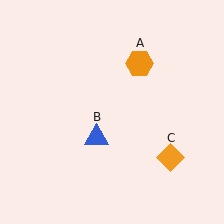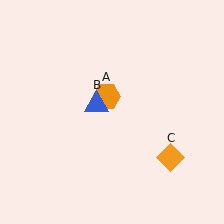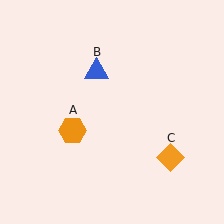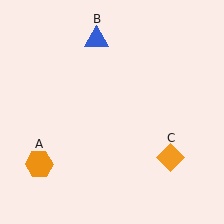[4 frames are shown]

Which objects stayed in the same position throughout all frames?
Orange diamond (object C) remained stationary.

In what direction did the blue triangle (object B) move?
The blue triangle (object B) moved up.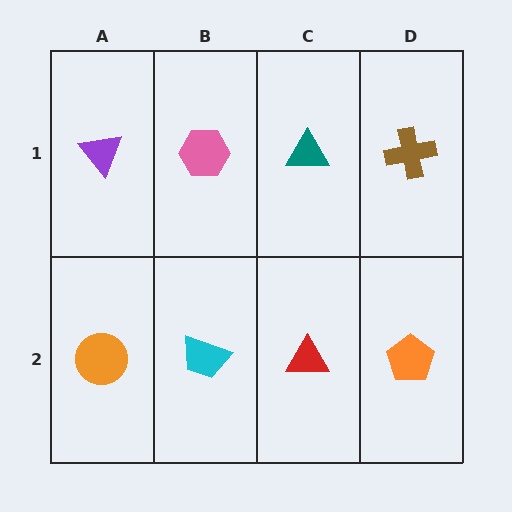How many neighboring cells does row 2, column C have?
3.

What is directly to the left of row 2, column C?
A cyan trapezoid.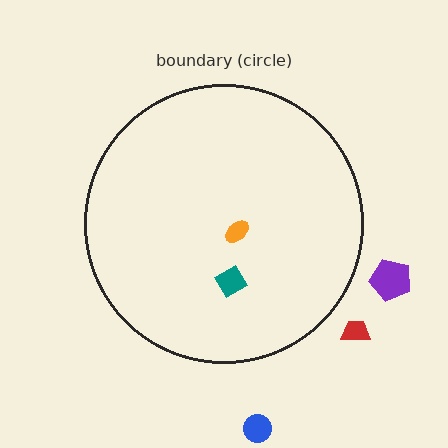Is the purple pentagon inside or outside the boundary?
Outside.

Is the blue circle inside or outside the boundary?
Outside.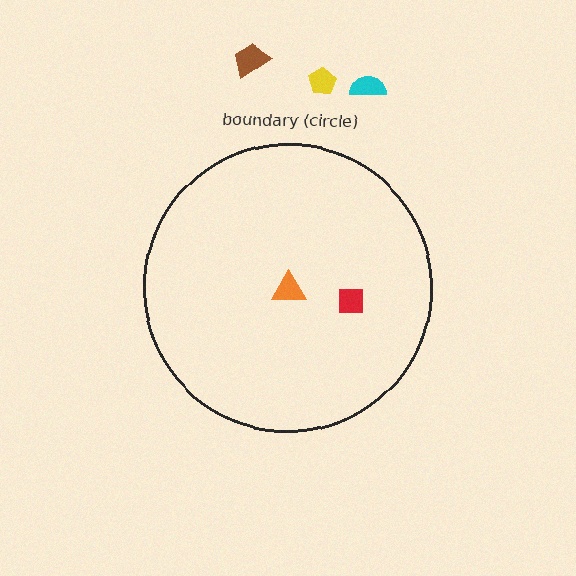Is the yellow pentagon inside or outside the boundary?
Outside.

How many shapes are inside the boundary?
2 inside, 3 outside.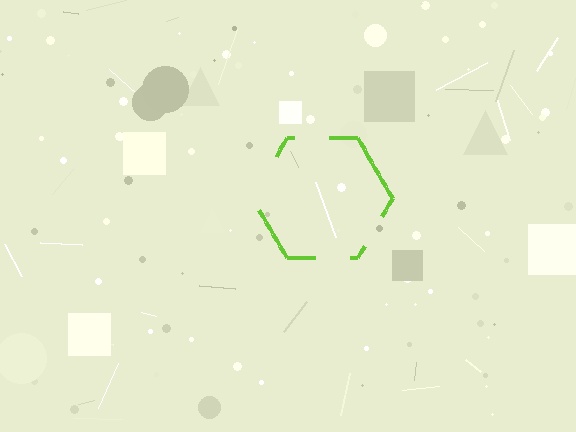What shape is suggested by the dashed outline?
The dashed outline suggests a hexagon.